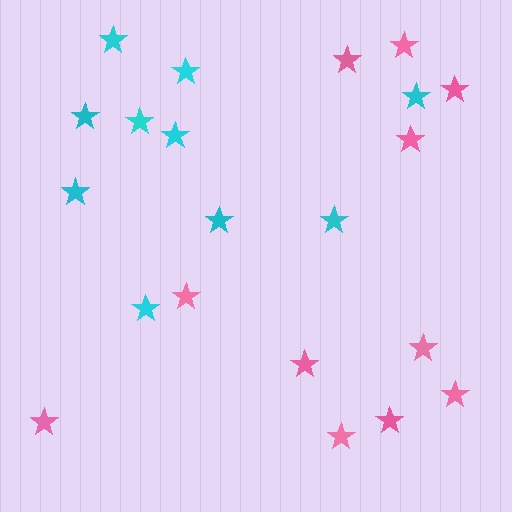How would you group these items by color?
There are 2 groups: one group of cyan stars (10) and one group of pink stars (11).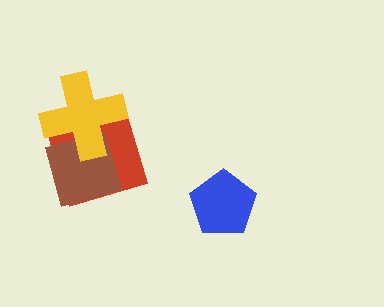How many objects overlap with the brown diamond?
2 objects overlap with the brown diamond.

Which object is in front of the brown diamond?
The yellow cross is in front of the brown diamond.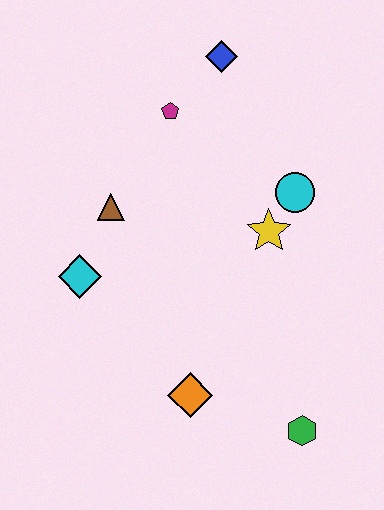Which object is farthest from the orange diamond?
The blue diamond is farthest from the orange diamond.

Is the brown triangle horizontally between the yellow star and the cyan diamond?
Yes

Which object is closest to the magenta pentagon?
The blue diamond is closest to the magenta pentagon.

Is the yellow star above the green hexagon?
Yes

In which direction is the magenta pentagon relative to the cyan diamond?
The magenta pentagon is above the cyan diamond.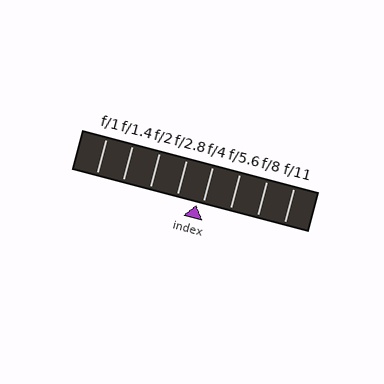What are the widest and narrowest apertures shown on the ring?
The widest aperture shown is f/1 and the narrowest is f/11.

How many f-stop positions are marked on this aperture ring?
There are 8 f-stop positions marked.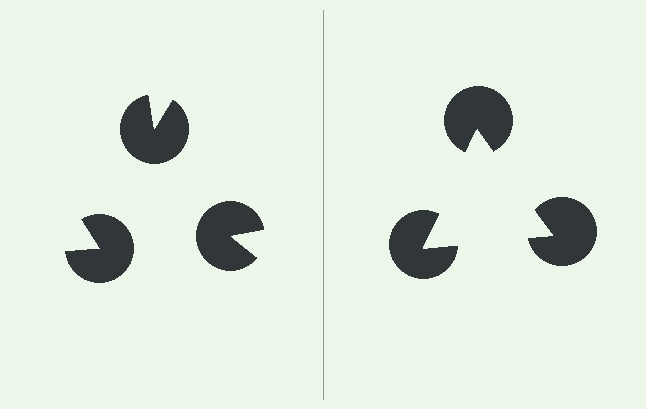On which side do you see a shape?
An illusory triangle appears on the right side. On the left side the wedge cuts are rotated, so no coherent shape forms.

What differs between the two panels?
The pac-man discs are positioned identically on both sides; only the wedge orientations differ. On the right they align to a triangle; on the left they are misaligned.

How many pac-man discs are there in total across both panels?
6 — 3 on each side.